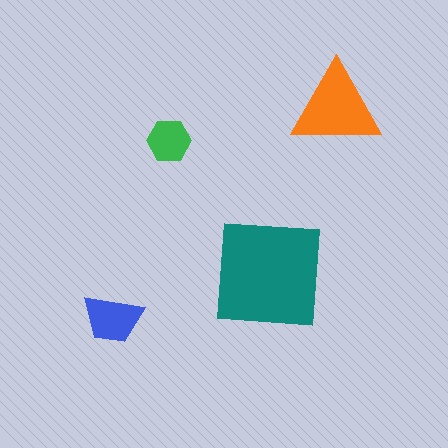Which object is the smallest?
The green hexagon.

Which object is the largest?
The teal square.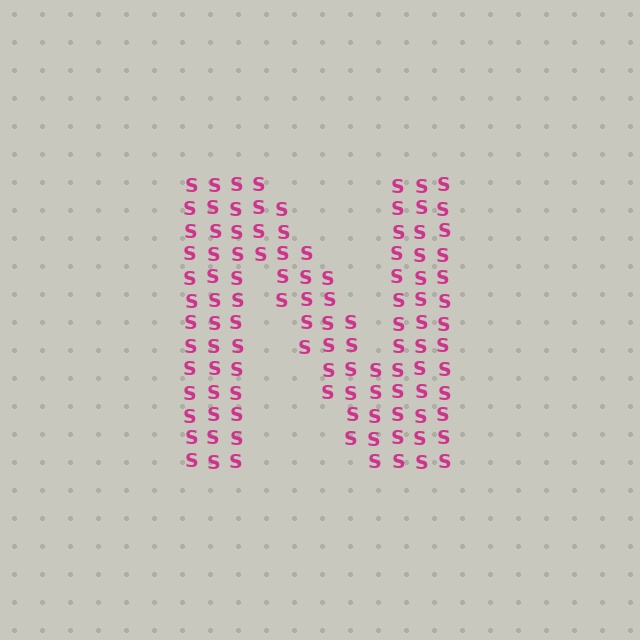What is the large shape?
The large shape is the letter N.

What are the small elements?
The small elements are letter S's.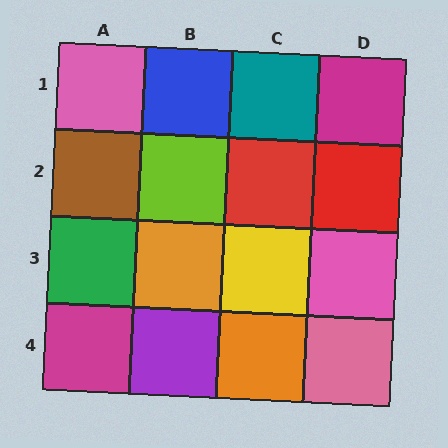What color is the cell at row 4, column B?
Purple.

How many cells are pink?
3 cells are pink.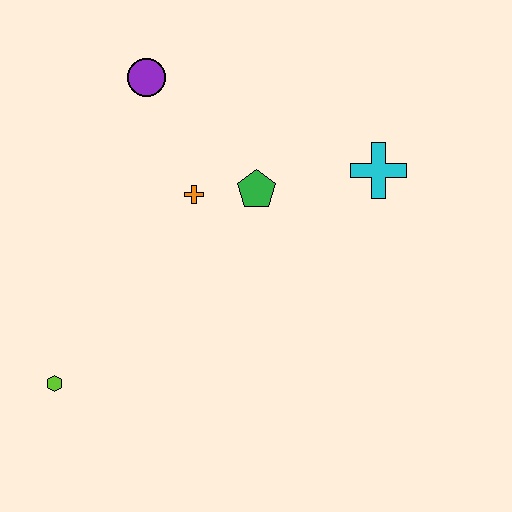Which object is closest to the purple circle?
The orange cross is closest to the purple circle.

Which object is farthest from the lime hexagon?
The cyan cross is farthest from the lime hexagon.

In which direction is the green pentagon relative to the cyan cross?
The green pentagon is to the left of the cyan cross.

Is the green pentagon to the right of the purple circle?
Yes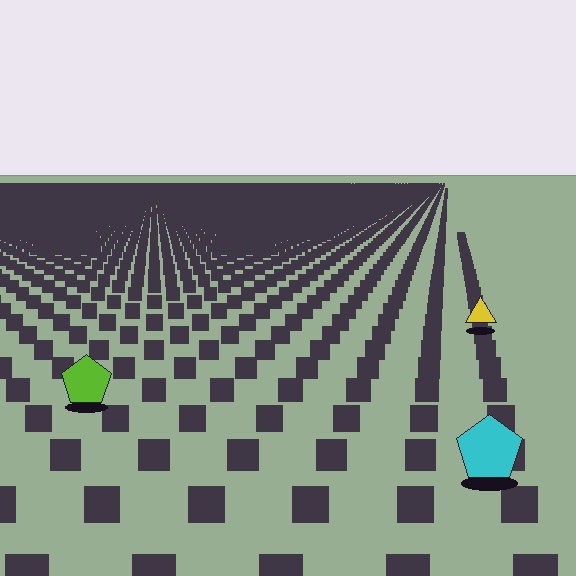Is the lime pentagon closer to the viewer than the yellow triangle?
Yes. The lime pentagon is closer — you can tell from the texture gradient: the ground texture is coarser near it.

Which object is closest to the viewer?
The cyan pentagon is closest. The texture marks near it are larger and more spread out.